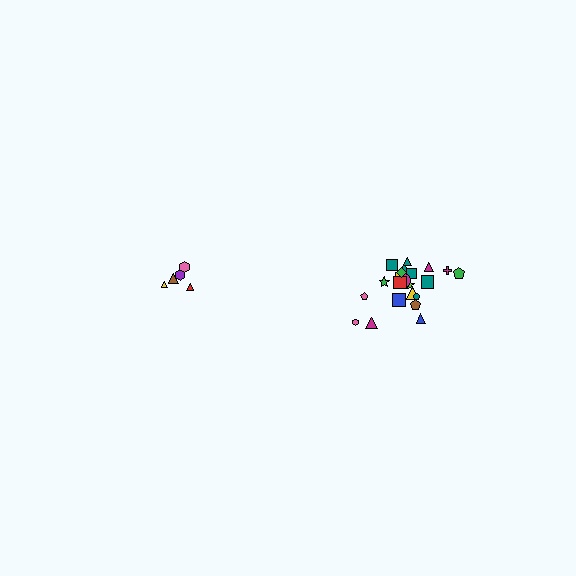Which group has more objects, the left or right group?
The right group.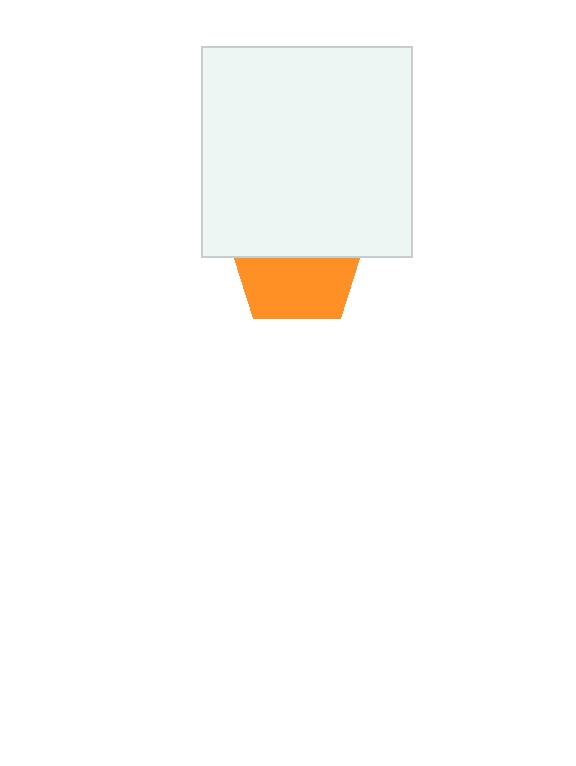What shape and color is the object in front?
The object in front is a white square.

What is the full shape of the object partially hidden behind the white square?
The partially hidden object is an orange pentagon.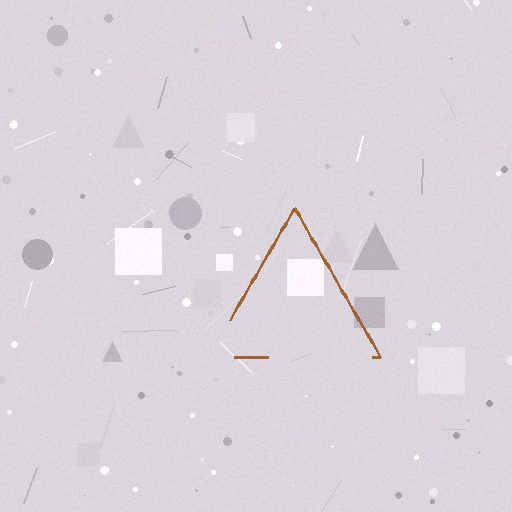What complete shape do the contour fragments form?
The contour fragments form a triangle.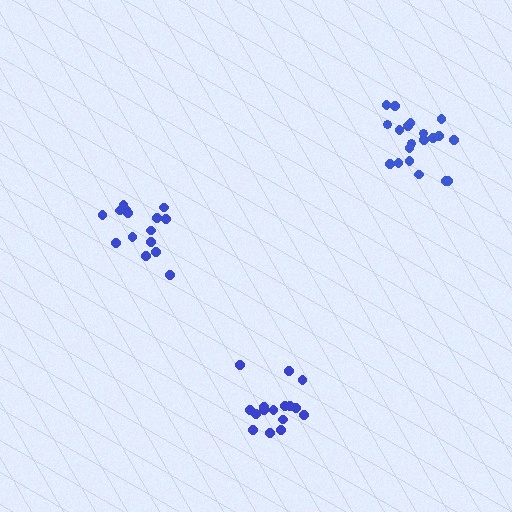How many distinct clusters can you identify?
There are 3 distinct clusters.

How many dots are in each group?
Group 1: 15 dots, Group 2: 20 dots, Group 3: 17 dots (52 total).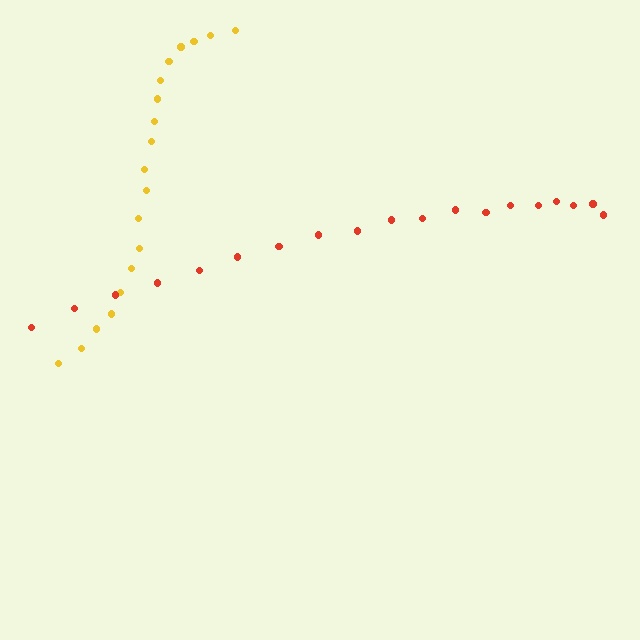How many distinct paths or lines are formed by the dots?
There are 2 distinct paths.